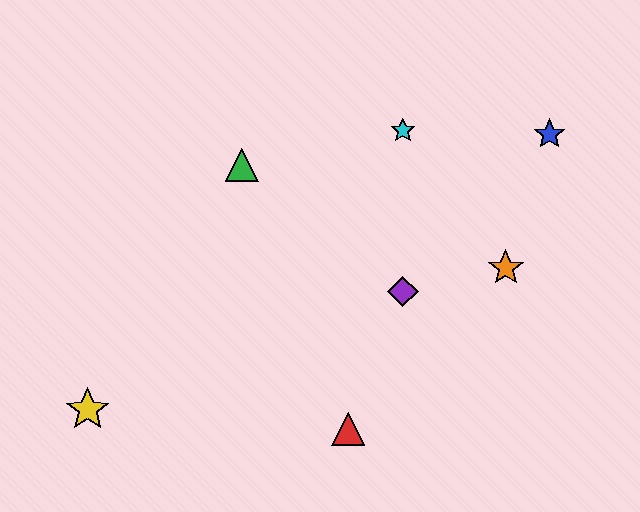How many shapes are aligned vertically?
2 shapes (the purple diamond, the cyan star) are aligned vertically.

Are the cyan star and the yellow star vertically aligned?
No, the cyan star is at x≈403 and the yellow star is at x≈88.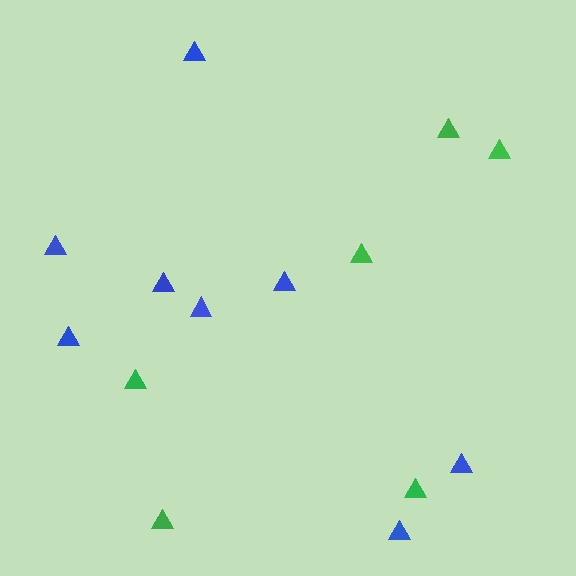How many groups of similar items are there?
There are 2 groups: one group of blue triangles (8) and one group of green triangles (6).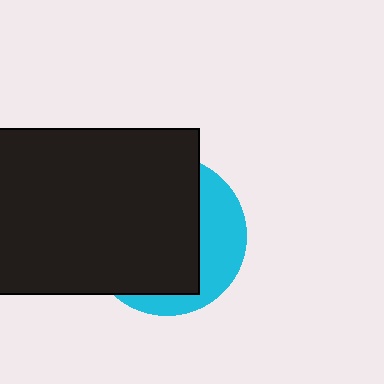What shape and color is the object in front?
The object in front is a black rectangle.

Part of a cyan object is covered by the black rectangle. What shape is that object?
It is a circle.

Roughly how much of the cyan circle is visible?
A small part of it is visible (roughly 31%).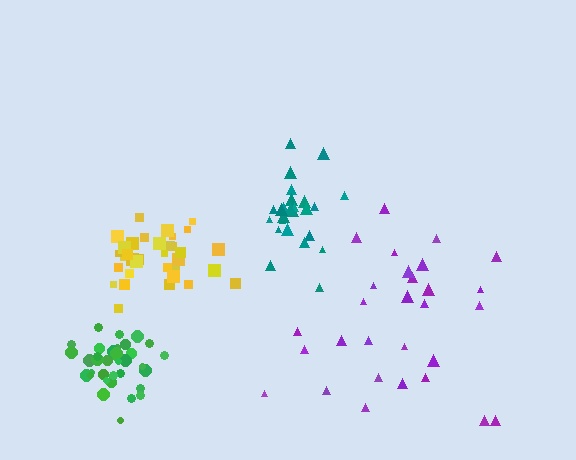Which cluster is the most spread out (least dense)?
Purple.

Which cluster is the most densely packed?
Green.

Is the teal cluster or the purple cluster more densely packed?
Teal.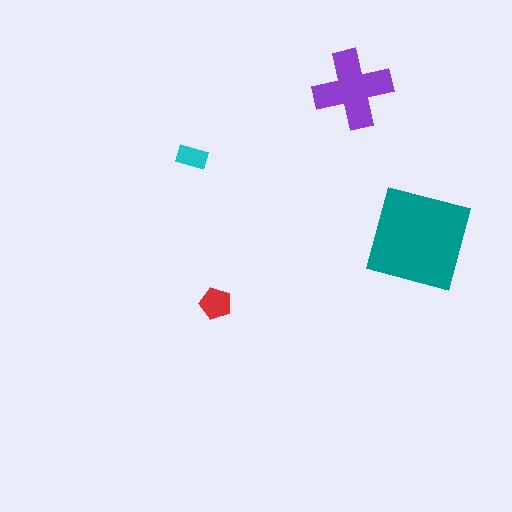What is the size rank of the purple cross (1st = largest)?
2nd.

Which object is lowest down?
The red pentagon is bottommost.